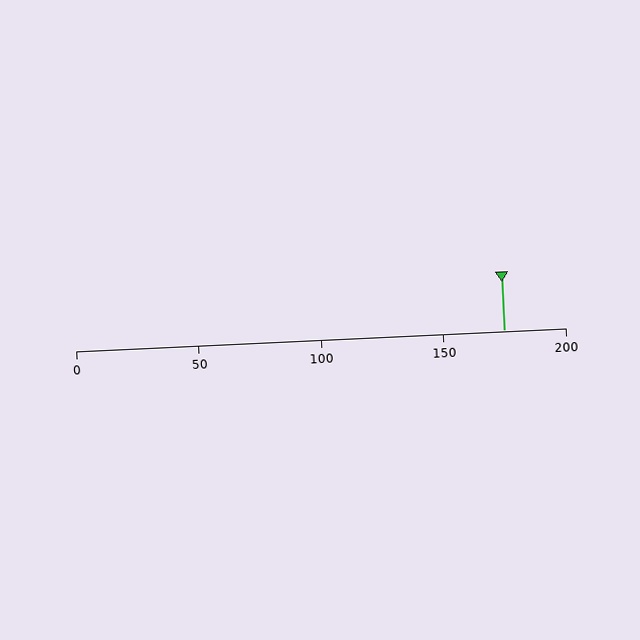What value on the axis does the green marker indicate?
The marker indicates approximately 175.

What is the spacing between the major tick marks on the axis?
The major ticks are spaced 50 apart.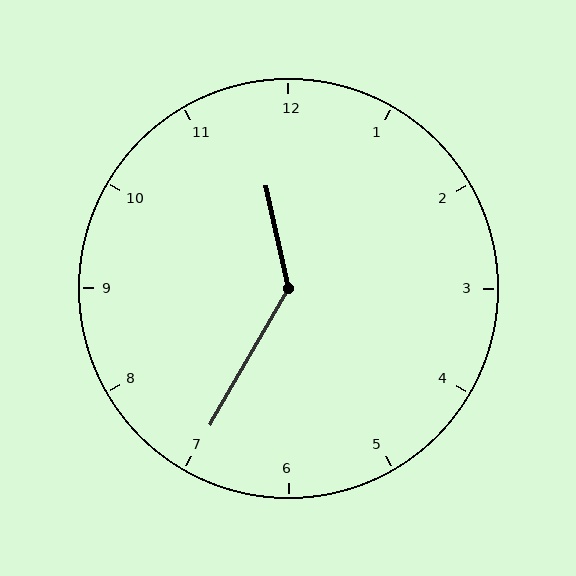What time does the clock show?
11:35.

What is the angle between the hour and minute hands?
Approximately 138 degrees.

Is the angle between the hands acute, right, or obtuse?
It is obtuse.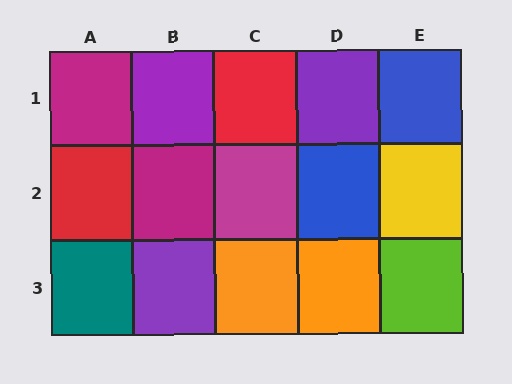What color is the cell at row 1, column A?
Magenta.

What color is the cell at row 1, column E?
Blue.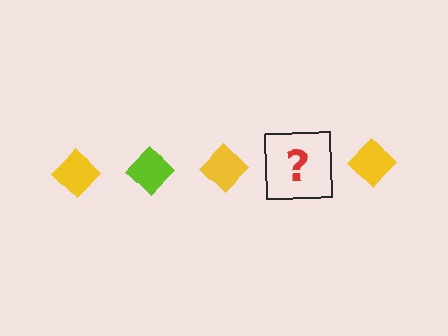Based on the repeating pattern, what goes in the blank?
The blank should be a lime diamond.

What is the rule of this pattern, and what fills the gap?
The rule is that the pattern cycles through yellow, lime diamonds. The gap should be filled with a lime diamond.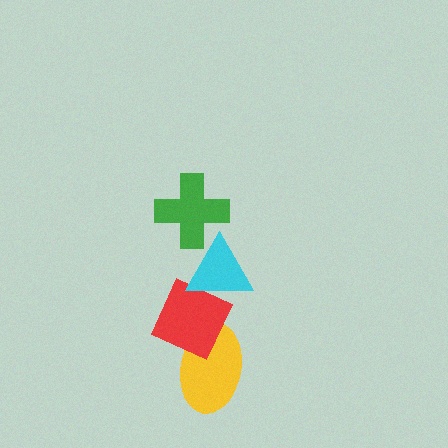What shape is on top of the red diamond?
The cyan triangle is on top of the red diamond.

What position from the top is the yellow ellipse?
The yellow ellipse is 4th from the top.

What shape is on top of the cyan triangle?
The green cross is on top of the cyan triangle.